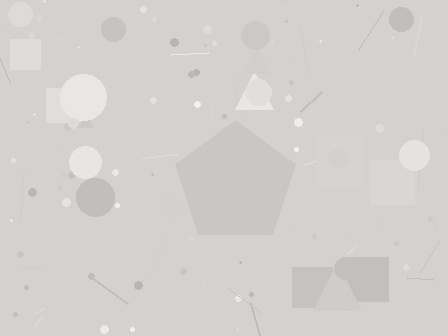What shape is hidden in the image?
A pentagon is hidden in the image.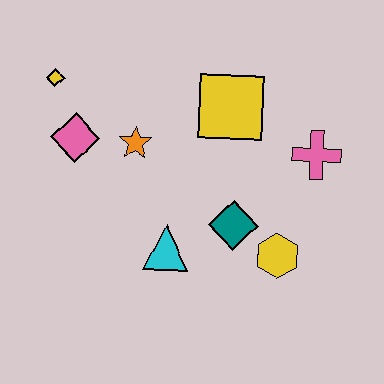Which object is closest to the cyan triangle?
The teal diamond is closest to the cyan triangle.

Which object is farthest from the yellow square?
The yellow diamond is farthest from the yellow square.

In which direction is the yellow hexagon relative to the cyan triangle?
The yellow hexagon is to the right of the cyan triangle.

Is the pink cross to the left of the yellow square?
No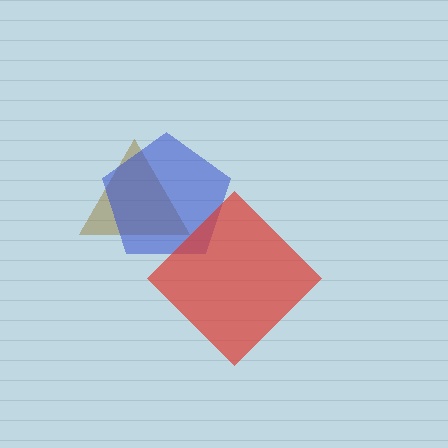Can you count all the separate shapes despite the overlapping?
Yes, there are 3 separate shapes.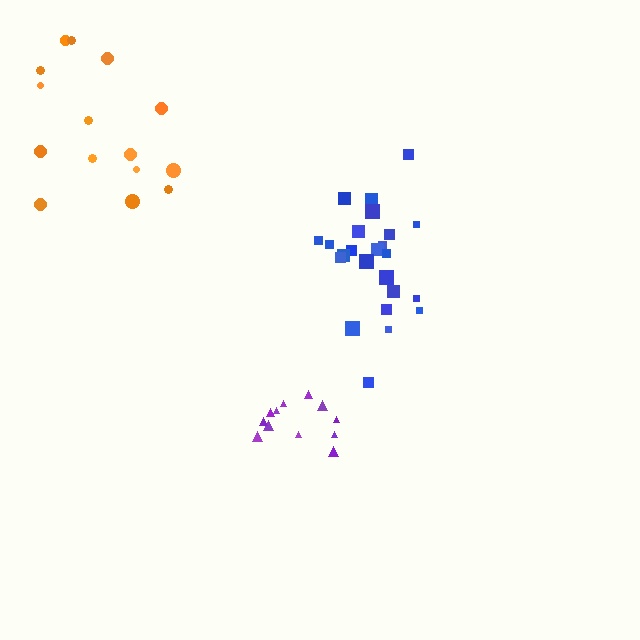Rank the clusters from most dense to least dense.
blue, purple, orange.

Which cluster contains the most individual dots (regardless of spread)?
Blue (24).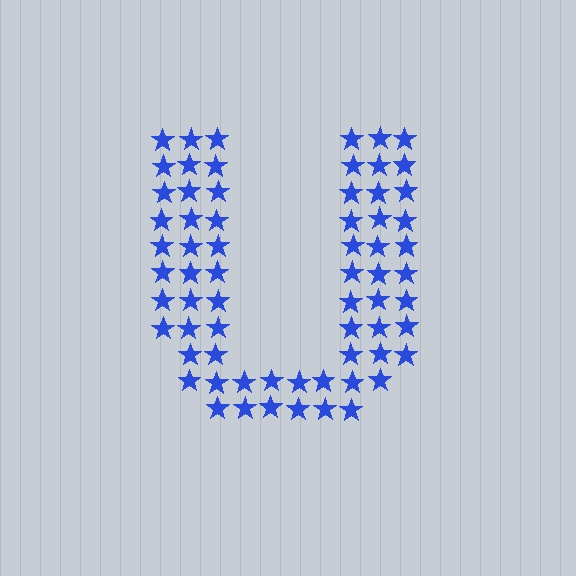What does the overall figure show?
The overall figure shows the letter U.